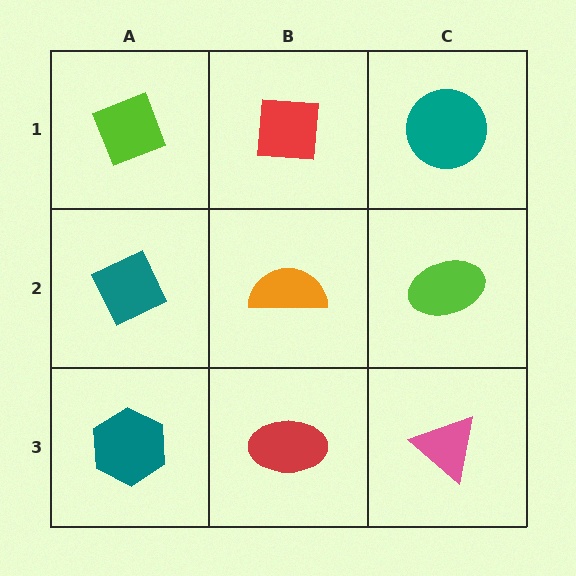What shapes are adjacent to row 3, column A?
A teal diamond (row 2, column A), a red ellipse (row 3, column B).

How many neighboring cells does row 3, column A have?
2.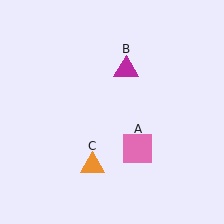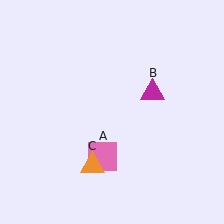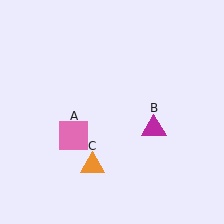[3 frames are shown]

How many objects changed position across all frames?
2 objects changed position: pink square (object A), magenta triangle (object B).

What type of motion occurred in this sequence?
The pink square (object A), magenta triangle (object B) rotated clockwise around the center of the scene.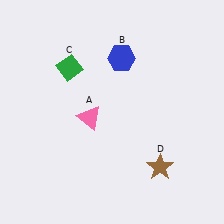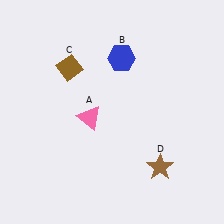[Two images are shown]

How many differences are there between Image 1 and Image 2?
There is 1 difference between the two images.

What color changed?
The diamond (C) changed from green in Image 1 to brown in Image 2.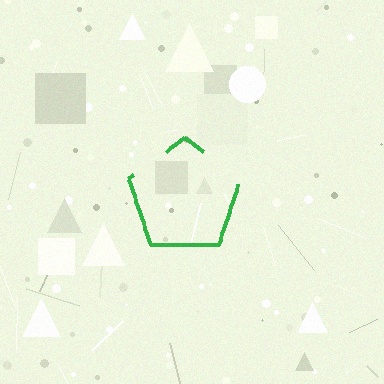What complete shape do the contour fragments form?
The contour fragments form a pentagon.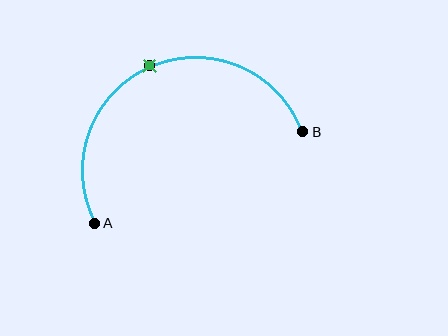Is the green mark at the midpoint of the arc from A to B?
Yes. The green mark lies on the arc at equal arc-length from both A and B — it is the arc midpoint.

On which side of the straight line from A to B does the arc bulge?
The arc bulges above the straight line connecting A and B.